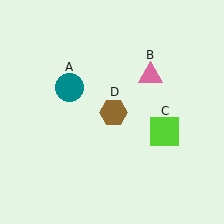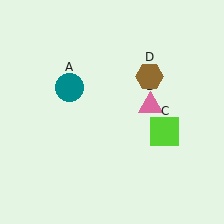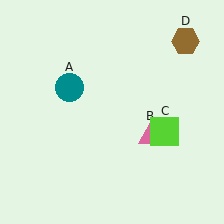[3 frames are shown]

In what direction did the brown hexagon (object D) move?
The brown hexagon (object D) moved up and to the right.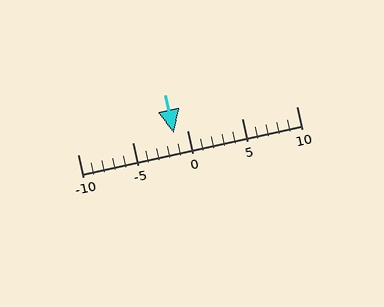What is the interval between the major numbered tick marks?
The major tick marks are spaced 5 units apart.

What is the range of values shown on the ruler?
The ruler shows values from -10 to 10.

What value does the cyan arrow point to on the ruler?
The cyan arrow points to approximately -1.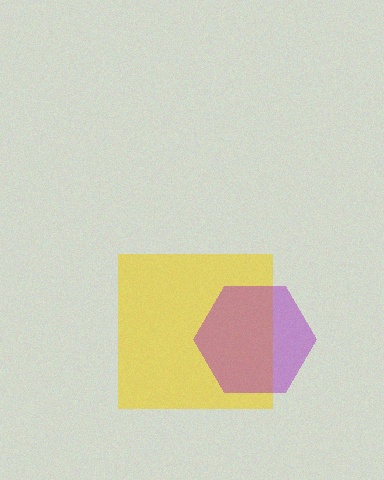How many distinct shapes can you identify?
There are 2 distinct shapes: a yellow square, a purple hexagon.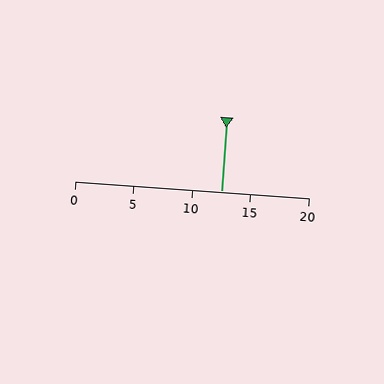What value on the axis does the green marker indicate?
The marker indicates approximately 12.5.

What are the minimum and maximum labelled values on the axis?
The axis runs from 0 to 20.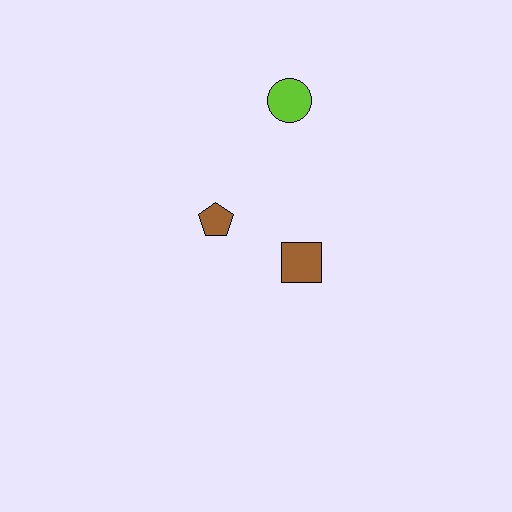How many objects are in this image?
There are 3 objects.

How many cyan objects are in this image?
There are no cyan objects.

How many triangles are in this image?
There are no triangles.